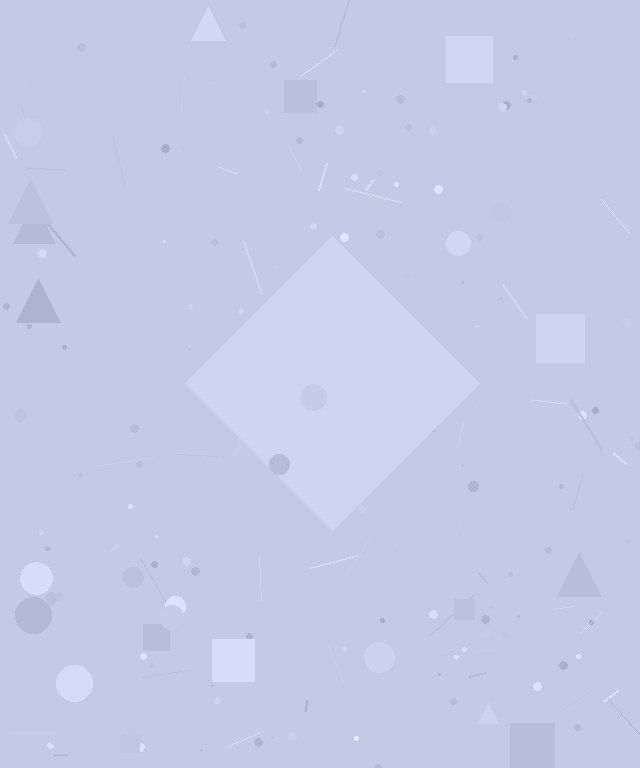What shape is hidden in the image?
A diamond is hidden in the image.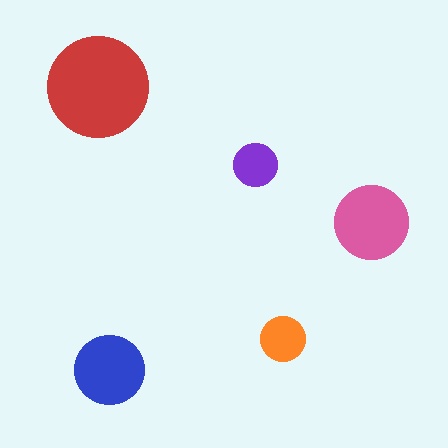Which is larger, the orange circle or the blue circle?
The blue one.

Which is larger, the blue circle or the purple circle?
The blue one.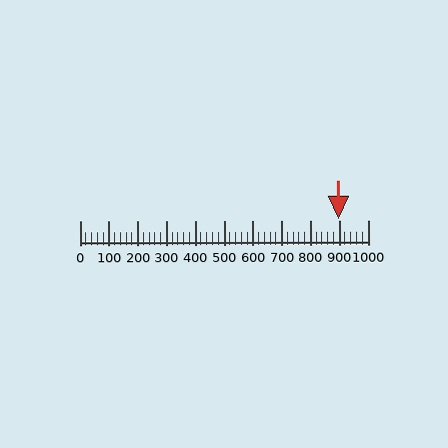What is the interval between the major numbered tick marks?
The major tick marks are spaced 100 units apart.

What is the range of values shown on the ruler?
The ruler shows values from 0 to 1000.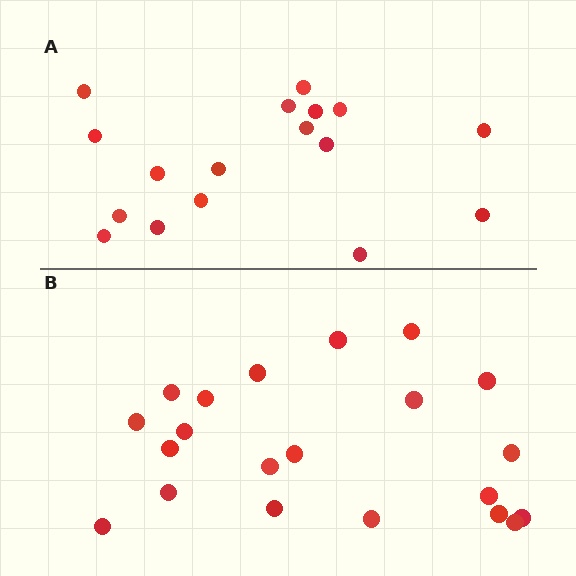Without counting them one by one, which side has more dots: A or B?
Region B (the bottom region) has more dots.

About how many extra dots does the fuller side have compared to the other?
Region B has about 4 more dots than region A.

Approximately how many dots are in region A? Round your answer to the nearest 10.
About 20 dots. (The exact count is 17, which rounds to 20.)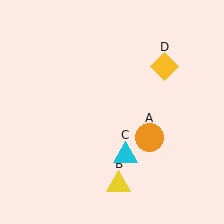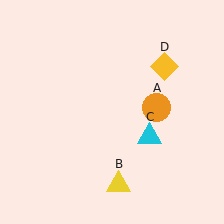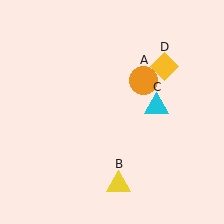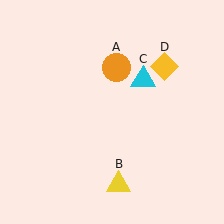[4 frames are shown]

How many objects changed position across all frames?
2 objects changed position: orange circle (object A), cyan triangle (object C).